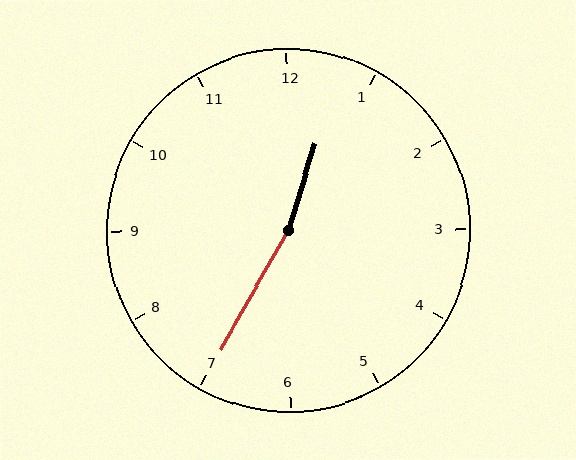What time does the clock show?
12:35.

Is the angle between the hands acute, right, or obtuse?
It is obtuse.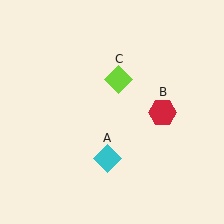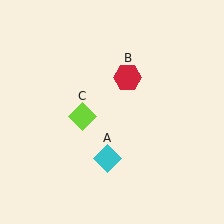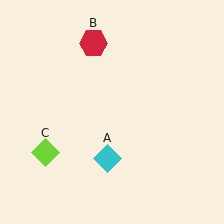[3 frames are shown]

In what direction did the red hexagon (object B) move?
The red hexagon (object B) moved up and to the left.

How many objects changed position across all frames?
2 objects changed position: red hexagon (object B), lime diamond (object C).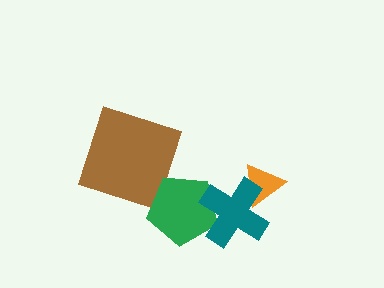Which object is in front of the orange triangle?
The teal cross is in front of the orange triangle.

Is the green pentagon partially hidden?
Yes, it is partially covered by another shape.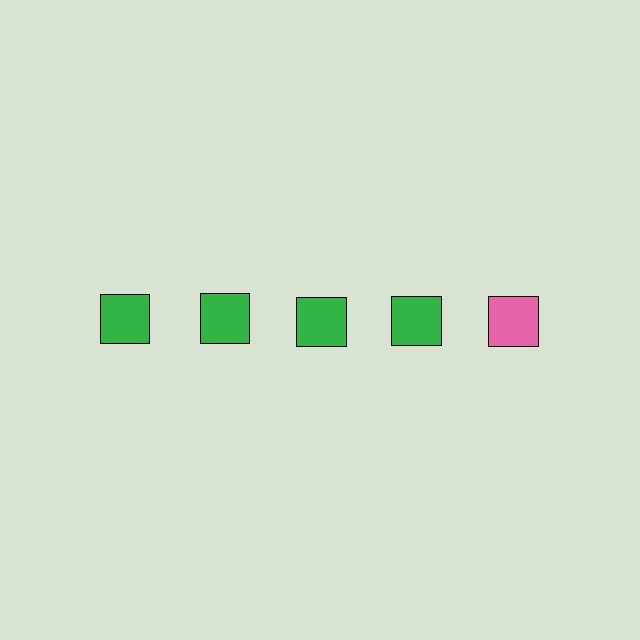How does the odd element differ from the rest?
It has a different color: pink instead of green.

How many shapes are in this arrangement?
There are 5 shapes arranged in a grid pattern.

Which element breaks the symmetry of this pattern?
The pink square in the top row, rightmost column breaks the symmetry. All other shapes are green squares.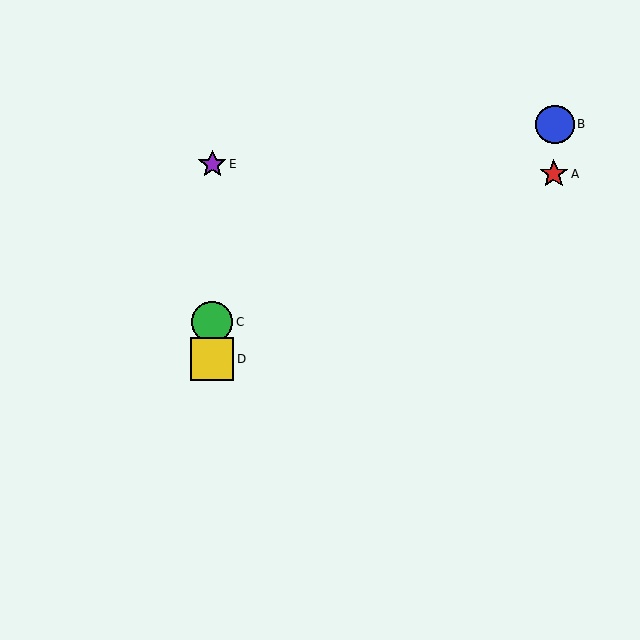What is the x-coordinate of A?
Object A is at x≈554.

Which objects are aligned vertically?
Objects C, D, E are aligned vertically.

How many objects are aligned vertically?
3 objects (C, D, E) are aligned vertically.